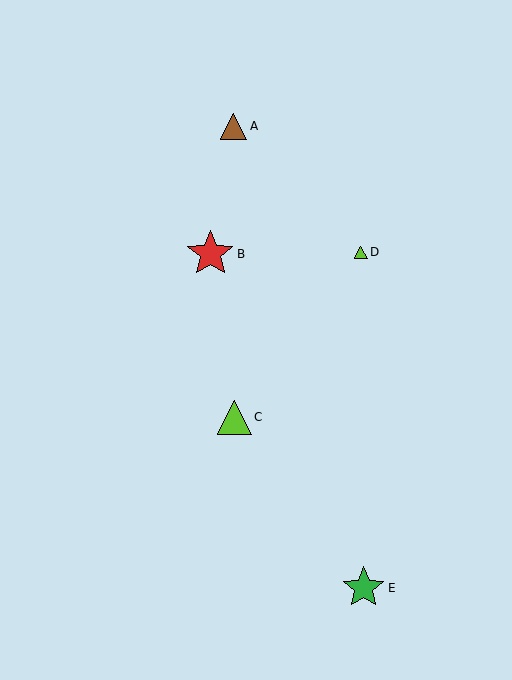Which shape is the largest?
The red star (labeled B) is the largest.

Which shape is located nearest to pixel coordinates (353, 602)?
The green star (labeled E) at (364, 588) is nearest to that location.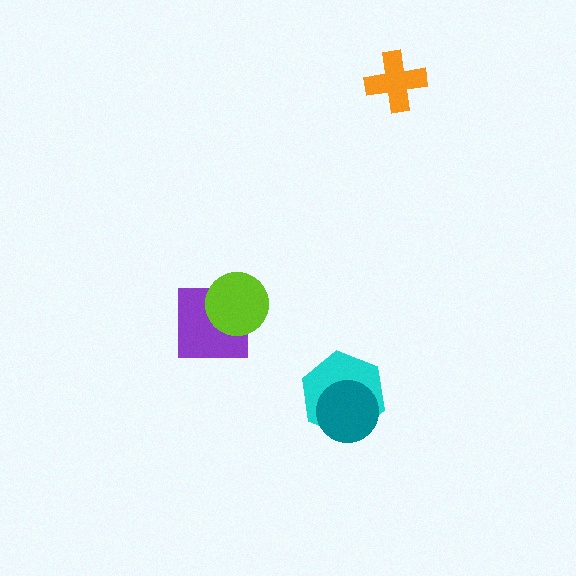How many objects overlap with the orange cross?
0 objects overlap with the orange cross.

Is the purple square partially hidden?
Yes, it is partially covered by another shape.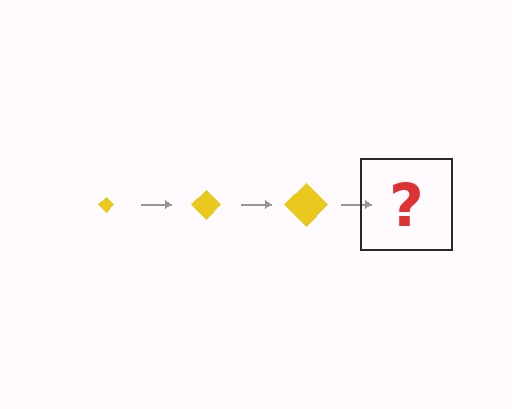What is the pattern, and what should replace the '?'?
The pattern is that the diamond gets progressively larger each step. The '?' should be a yellow diamond, larger than the previous one.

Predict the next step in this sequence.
The next step is a yellow diamond, larger than the previous one.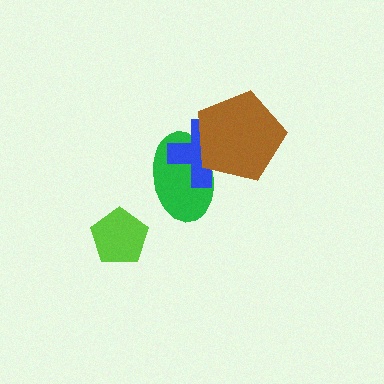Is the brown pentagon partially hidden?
No, no other shape covers it.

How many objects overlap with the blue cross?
2 objects overlap with the blue cross.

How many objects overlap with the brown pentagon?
2 objects overlap with the brown pentagon.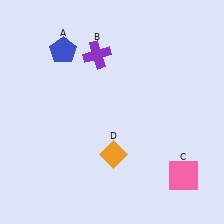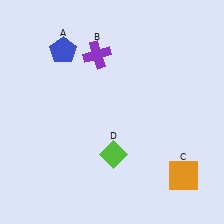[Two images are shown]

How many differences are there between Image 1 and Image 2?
There are 2 differences between the two images.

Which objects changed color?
C changed from pink to orange. D changed from orange to lime.